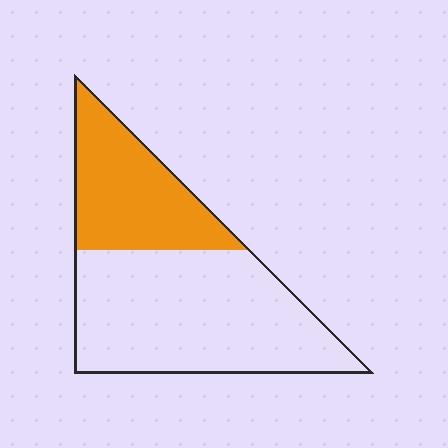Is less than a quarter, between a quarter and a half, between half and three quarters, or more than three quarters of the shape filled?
Between a quarter and a half.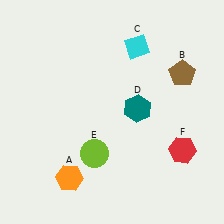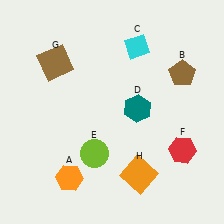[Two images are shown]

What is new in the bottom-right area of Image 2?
An orange square (H) was added in the bottom-right area of Image 2.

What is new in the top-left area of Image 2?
A brown square (G) was added in the top-left area of Image 2.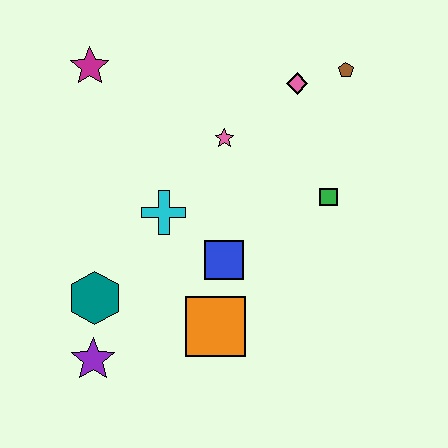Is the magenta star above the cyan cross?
Yes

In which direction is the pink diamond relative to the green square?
The pink diamond is above the green square.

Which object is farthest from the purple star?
The brown pentagon is farthest from the purple star.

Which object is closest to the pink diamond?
The brown pentagon is closest to the pink diamond.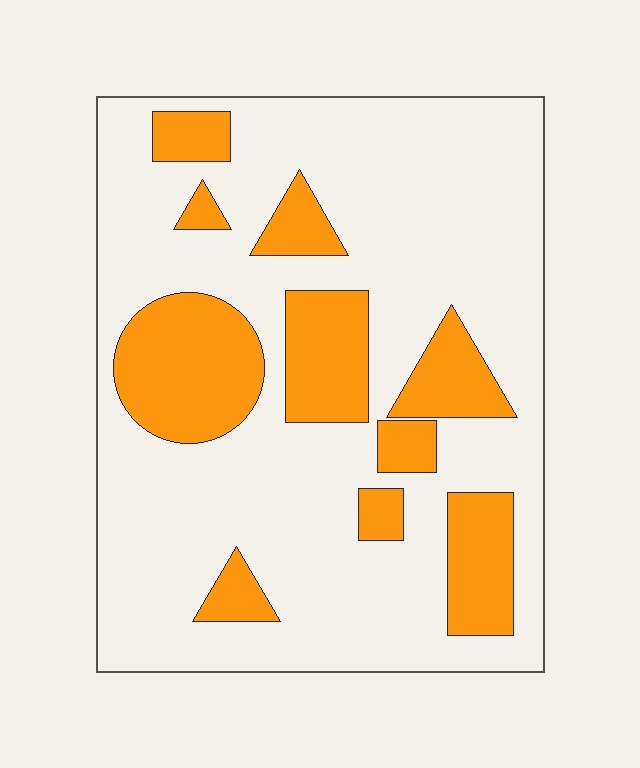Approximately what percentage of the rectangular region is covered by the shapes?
Approximately 25%.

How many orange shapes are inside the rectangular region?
10.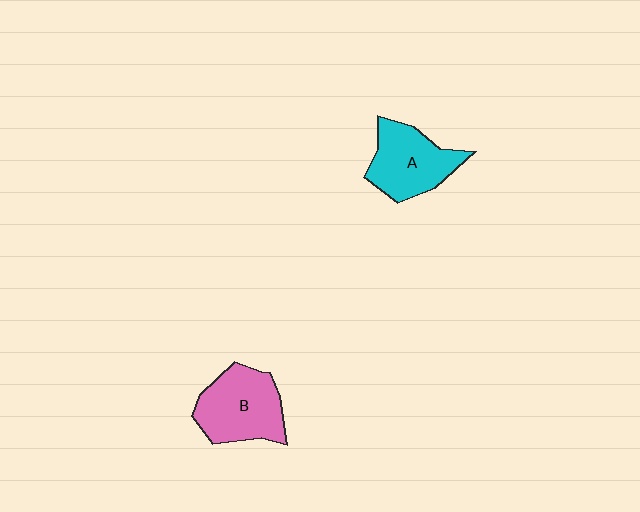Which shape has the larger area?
Shape B (pink).